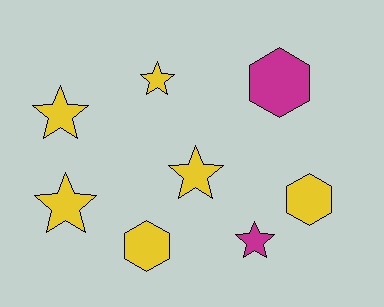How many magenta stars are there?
There is 1 magenta star.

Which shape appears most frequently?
Star, with 5 objects.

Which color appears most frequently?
Yellow, with 6 objects.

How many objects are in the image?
There are 8 objects.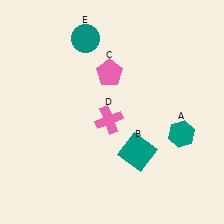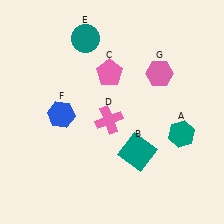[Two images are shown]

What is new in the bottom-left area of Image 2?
A blue hexagon (F) was added in the bottom-left area of Image 2.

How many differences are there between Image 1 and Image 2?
There are 2 differences between the two images.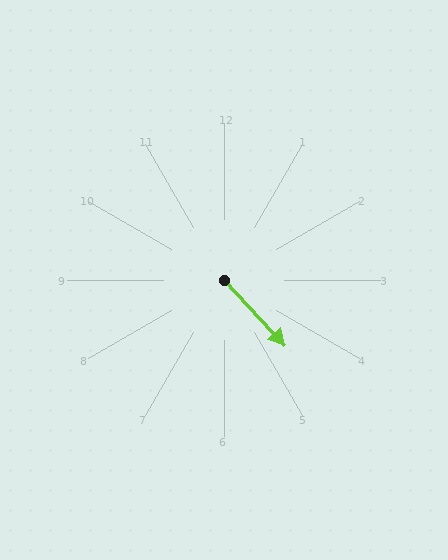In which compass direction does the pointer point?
Southeast.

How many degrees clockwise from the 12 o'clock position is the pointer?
Approximately 137 degrees.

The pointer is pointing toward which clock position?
Roughly 5 o'clock.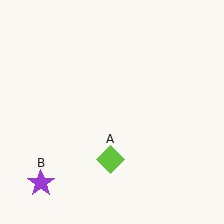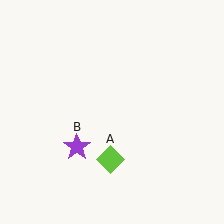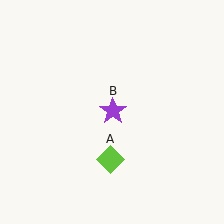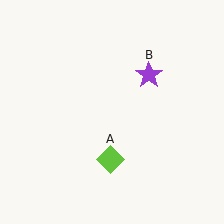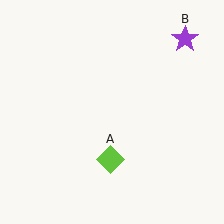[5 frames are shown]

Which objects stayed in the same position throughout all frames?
Lime diamond (object A) remained stationary.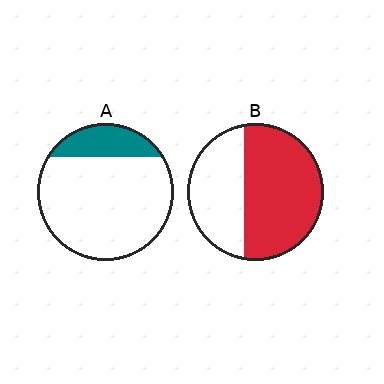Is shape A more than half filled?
No.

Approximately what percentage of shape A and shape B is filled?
A is approximately 20% and B is approximately 60%.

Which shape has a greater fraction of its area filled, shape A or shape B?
Shape B.